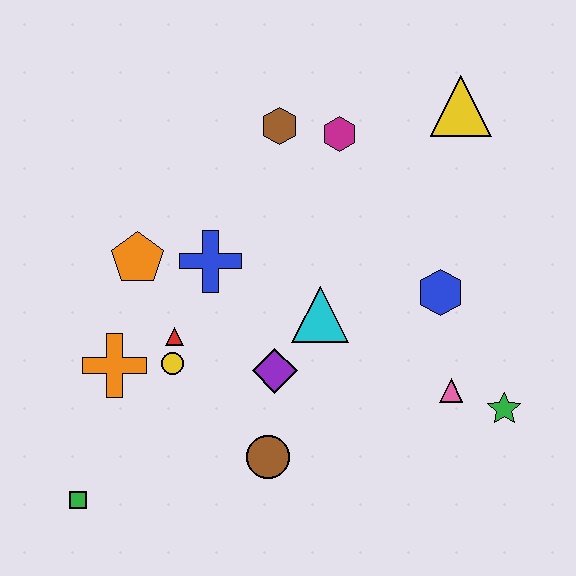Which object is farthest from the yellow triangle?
The green square is farthest from the yellow triangle.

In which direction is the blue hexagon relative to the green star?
The blue hexagon is above the green star.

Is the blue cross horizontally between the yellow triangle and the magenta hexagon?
No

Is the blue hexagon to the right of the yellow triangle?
No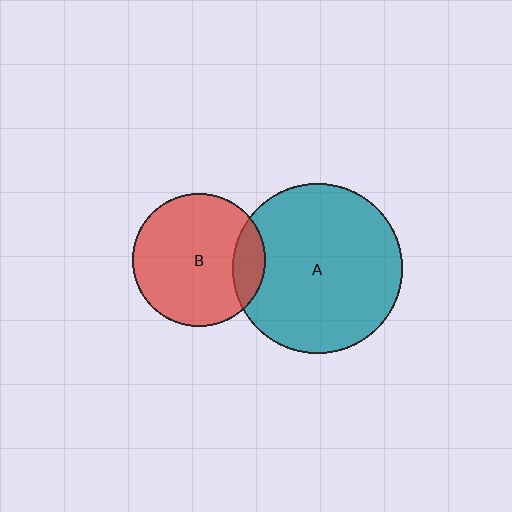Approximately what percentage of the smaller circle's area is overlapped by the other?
Approximately 15%.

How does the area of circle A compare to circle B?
Approximately 1.6 times.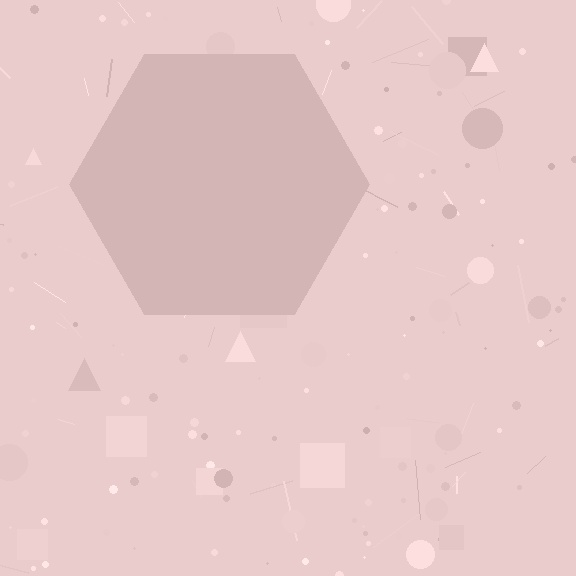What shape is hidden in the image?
A hexagon is hidden in the image.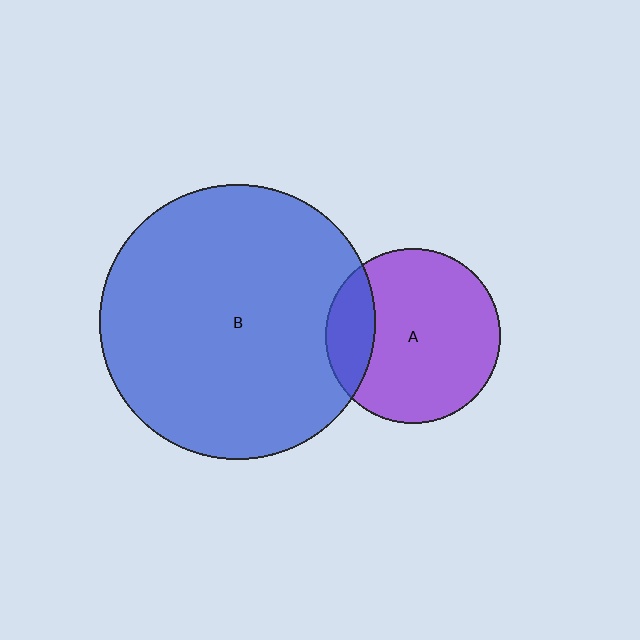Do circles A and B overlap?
Yes.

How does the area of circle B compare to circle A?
Approximately 2.5 times.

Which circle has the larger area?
Circle B (blue).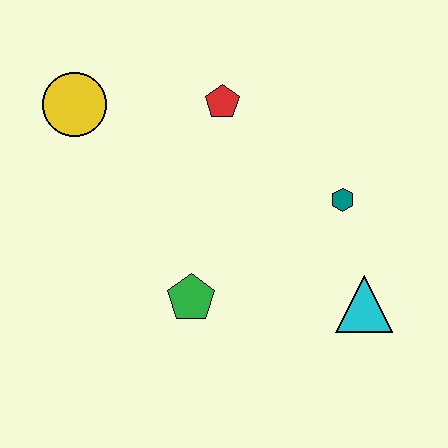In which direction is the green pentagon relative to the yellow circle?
The green pentagon is below the yellow circle.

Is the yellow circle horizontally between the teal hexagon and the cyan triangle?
No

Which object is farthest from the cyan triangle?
The yellow circle is farthest from the cyan triangle.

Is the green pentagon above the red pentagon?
No